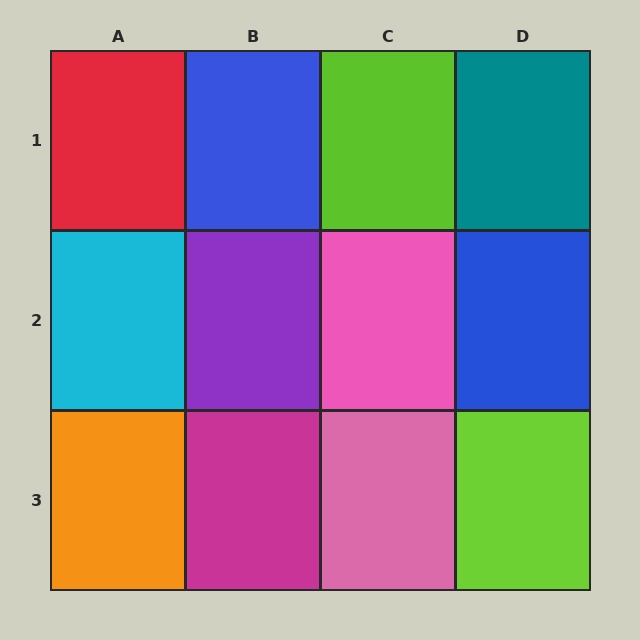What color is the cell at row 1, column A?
Red.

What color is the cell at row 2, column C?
Pink.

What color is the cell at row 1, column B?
Blue.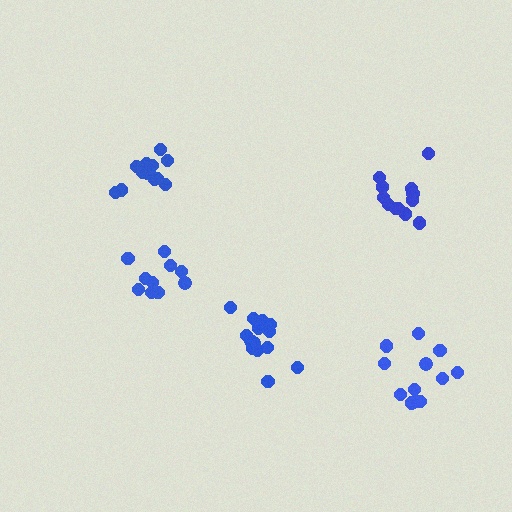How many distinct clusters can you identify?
There are 5 distinct clusters.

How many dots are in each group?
Group 1: 14 dots, Group 2: 15 dots, Group 3: 12 dots, Group 4: 12 dots, Group 5: 10 dots (63 total).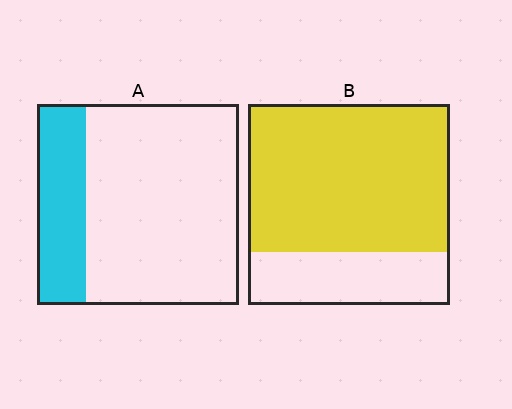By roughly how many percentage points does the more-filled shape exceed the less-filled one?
By roughly 50 percentage points (B over A).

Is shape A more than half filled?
No.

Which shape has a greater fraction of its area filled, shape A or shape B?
Shape B.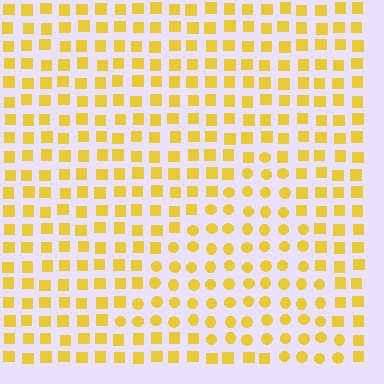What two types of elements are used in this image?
The image uses circles inside the triangle region and squares outside it.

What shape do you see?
I see a triangle.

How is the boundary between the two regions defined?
The boundary is defined by a change in element shape: circles inside vs. squares outside. All elements share the same color and spacing.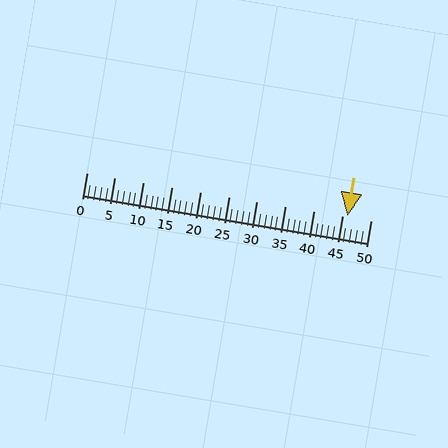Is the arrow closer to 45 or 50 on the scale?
The arrow is closer to 45.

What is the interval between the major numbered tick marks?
The major tick marks are spaced 5 units apart.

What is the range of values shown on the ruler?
The ruler shows values from 0 to 50.